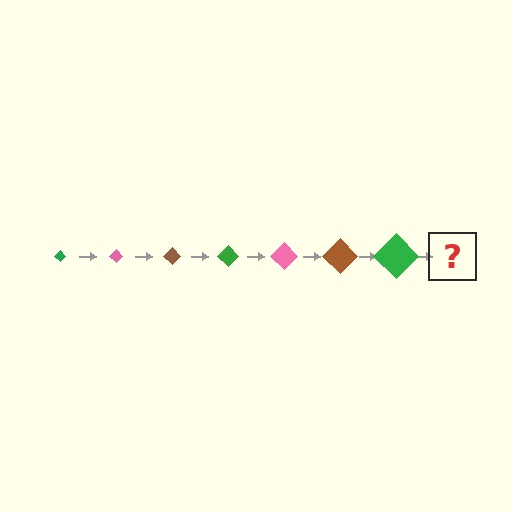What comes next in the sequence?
The next element should be a pink diamond, larger than the previous one.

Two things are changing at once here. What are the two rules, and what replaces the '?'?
The two rules are that the diamond grows larger each step and the color cycles through green, pink, and brown. The '?' should be a pink diamond, larger than the previous one.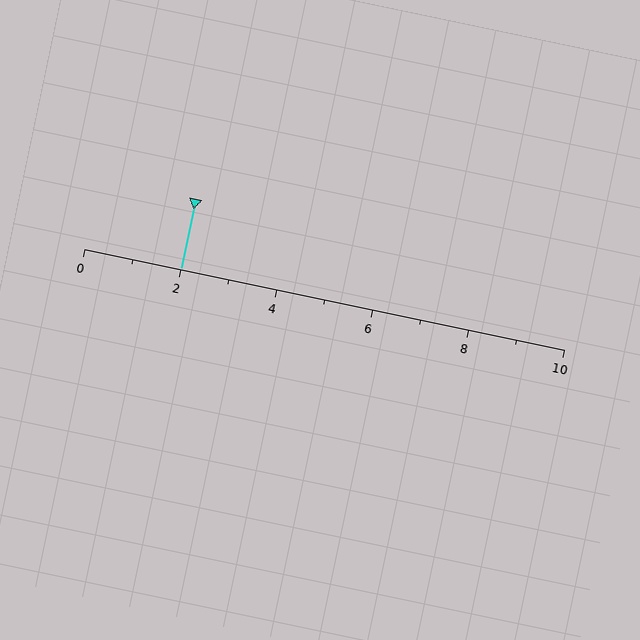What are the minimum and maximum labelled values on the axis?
The axis runs from 0 to 10.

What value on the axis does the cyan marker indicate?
The marker indicates approximately 2.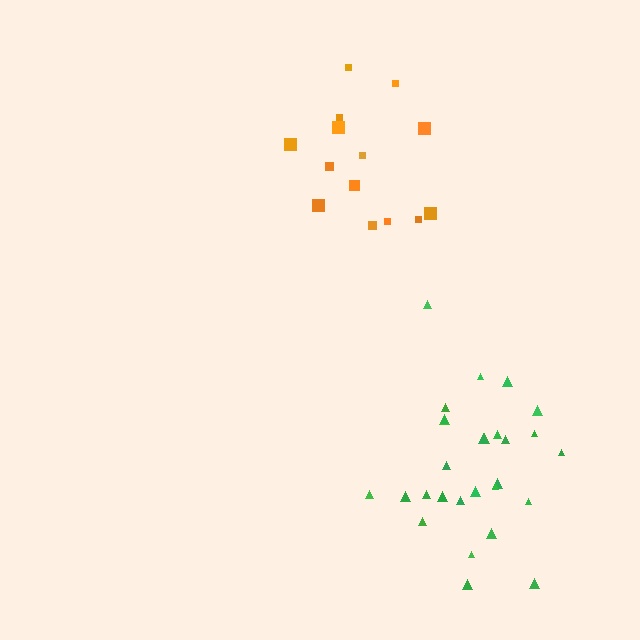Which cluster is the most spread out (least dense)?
Orange.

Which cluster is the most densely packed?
Green.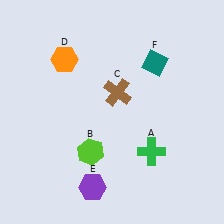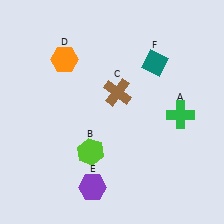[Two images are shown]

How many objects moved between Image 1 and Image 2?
1 object moved between the two images.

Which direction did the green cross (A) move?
The green cross (A) moved up.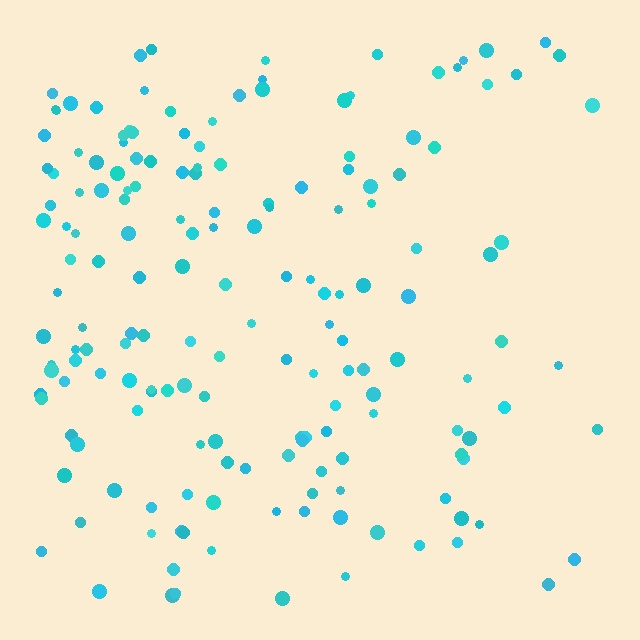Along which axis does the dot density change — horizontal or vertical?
Horizontal.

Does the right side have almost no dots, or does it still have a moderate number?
Still a moderate number, just noticeably fewer than the left.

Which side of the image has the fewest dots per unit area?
The right.